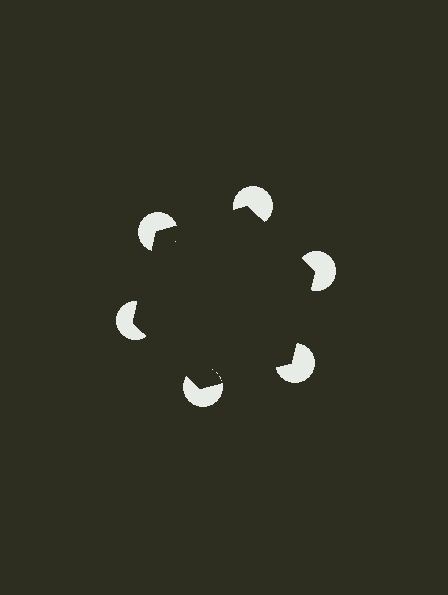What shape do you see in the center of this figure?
An illusory hexagon — its edges are inferred from the aligned wedge cuts in the pac-man discs, not physically drawn.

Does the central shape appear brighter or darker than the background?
It typically appears slightly darker than the background, even though no actual brightness change is drawn.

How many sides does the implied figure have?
6 sides.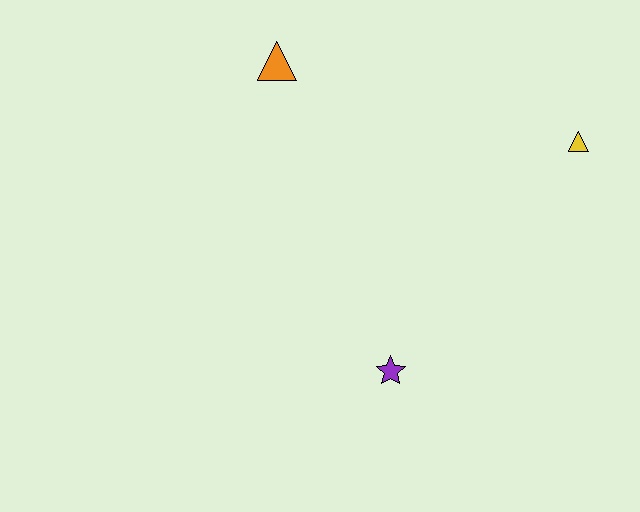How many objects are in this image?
There are 3 objects.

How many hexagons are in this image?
There are no hexagons.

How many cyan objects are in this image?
There are no cyan objects.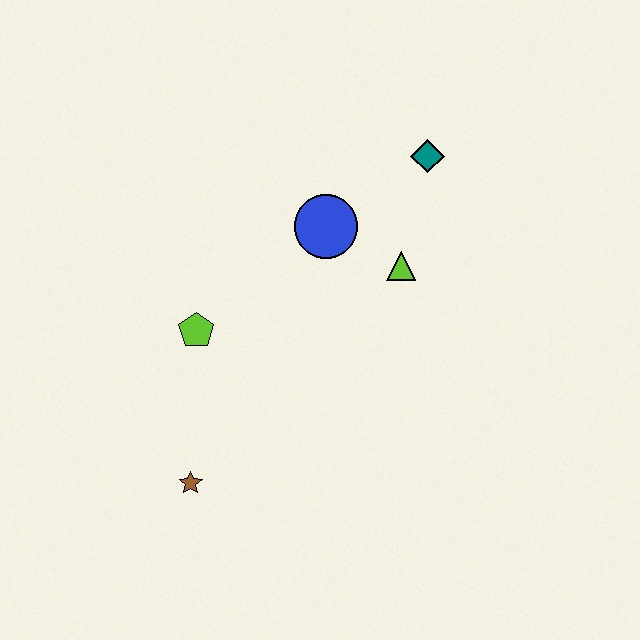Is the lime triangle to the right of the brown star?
Yes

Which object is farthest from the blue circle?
The brown star is farthest from the blue circle.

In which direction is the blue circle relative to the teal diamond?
The blue circle is to the left of the teal diamond.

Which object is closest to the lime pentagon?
The brown star is closest to the lime pentagon.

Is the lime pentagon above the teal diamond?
No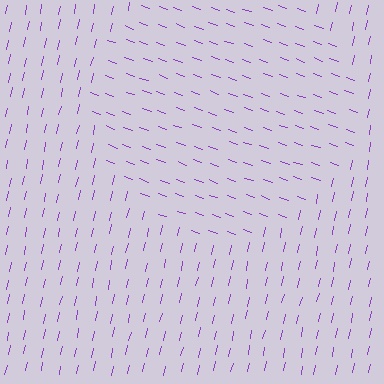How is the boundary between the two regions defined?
The boundary is defined purely by a change in line orientation (approximately 83 degrees difference). All lines are the same color and thickness.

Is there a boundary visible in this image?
Yes, there is a texture boundary formed by a change in line orientation.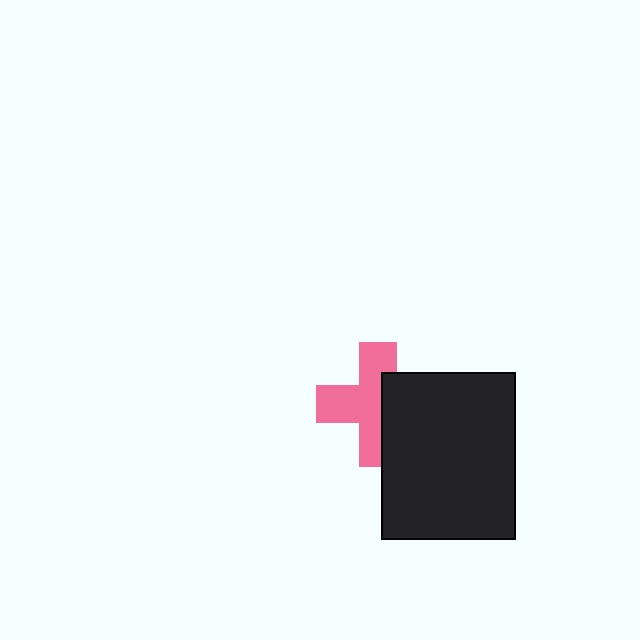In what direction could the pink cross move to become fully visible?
The pink cross could move left. That would shift it out from behind the black rectangle entirely.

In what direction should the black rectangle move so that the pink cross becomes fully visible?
The black rectangle should move right. That is the shortest direction to clear the overlap and leave the pink cross fully visible.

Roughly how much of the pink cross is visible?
About half of it is visible (roughly 61%).